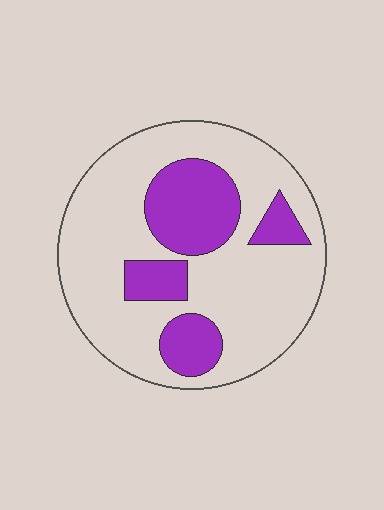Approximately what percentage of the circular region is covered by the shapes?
Approximately 25%.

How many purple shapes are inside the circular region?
4.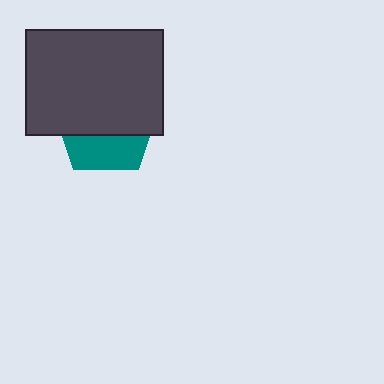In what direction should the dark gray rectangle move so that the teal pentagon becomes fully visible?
The dark gray rectangle should move up. That is the shortest direction to clear the overlap and leave the teal pentagon fully visible.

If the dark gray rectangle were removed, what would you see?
You would see the complete teal pentagon.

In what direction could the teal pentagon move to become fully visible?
The teal pentagon could move down. That would shift it out from behind the dark gray rectangle entirely.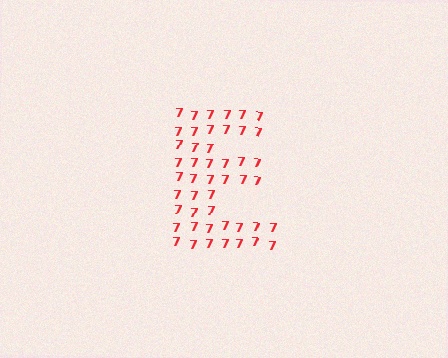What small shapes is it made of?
It is made of small digit 7's.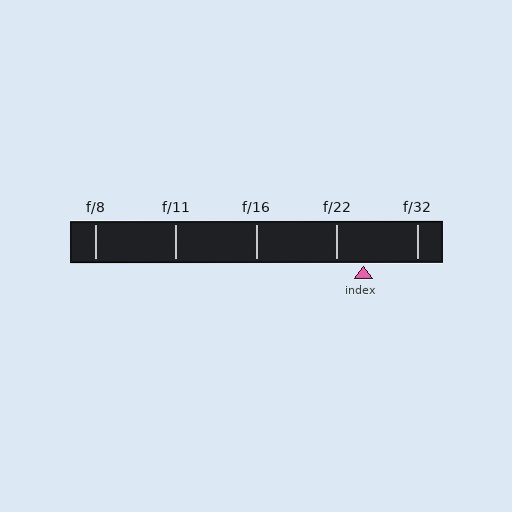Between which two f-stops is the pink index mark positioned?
The index mark is between f/22 and f/32.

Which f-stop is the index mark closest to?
The index mark is closest to f/22.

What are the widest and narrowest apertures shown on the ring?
The widest aperture shown is f/8 and the narrowest is f/32.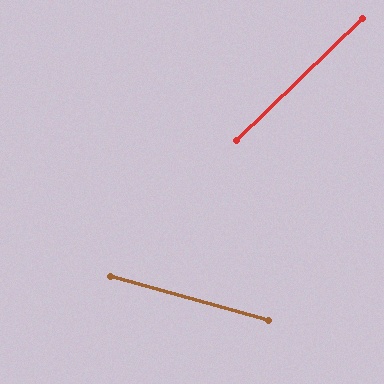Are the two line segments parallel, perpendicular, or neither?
Neither parallel nor perpendicular — they differ by about 60°.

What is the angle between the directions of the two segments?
Approximately 60 degrees.